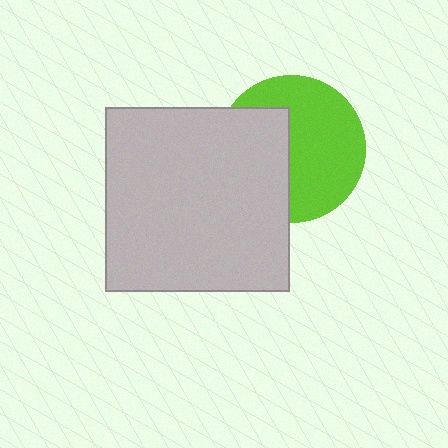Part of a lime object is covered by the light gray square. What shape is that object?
It is a circle.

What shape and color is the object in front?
The object in front is a light gray square.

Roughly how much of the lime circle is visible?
About half of it is visible (roughly 59%).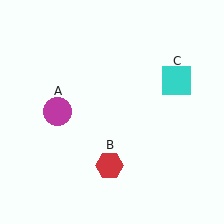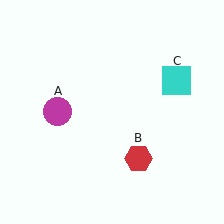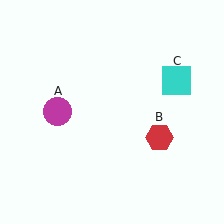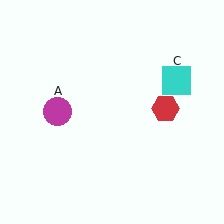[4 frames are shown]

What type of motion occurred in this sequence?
The red hexagon (object B) rotated counterclockwise around the center of the scene.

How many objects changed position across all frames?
1 object changed position: red hexagon (object B).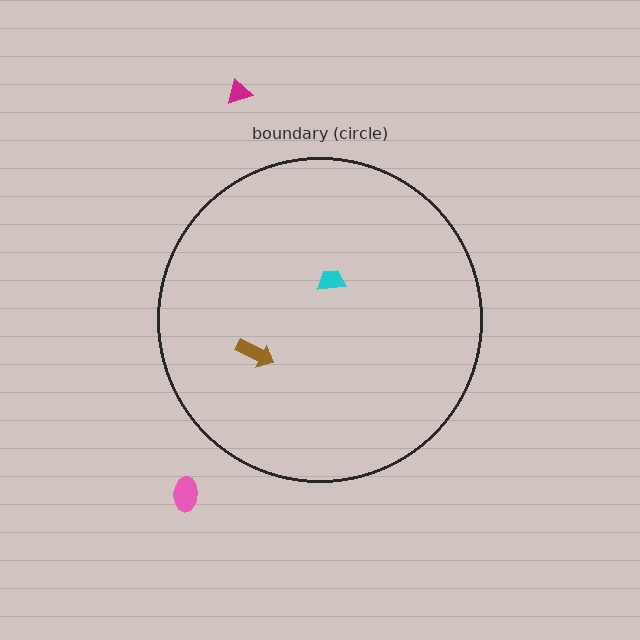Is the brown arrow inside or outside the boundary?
Inside.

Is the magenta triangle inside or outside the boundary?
Outside.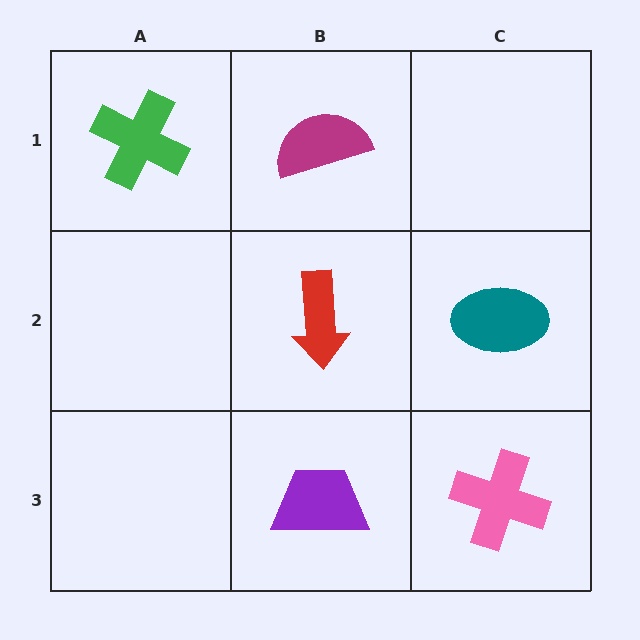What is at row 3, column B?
A purple trapezoid.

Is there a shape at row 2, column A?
No, that cell is empty.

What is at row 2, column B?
A red arrow.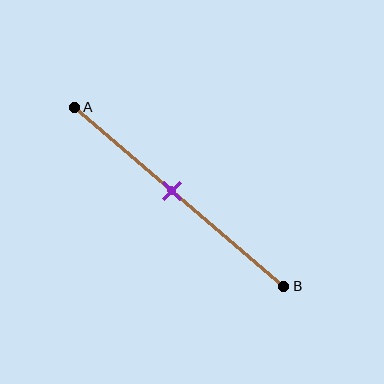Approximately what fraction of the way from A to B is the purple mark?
The purple mark is approximately 45% of the way from A to B.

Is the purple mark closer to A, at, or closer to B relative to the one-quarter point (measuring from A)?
The purple mark is closer to point B than the one-quarter point of segment AB.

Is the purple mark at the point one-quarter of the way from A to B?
No, the mark is at about 45% from A, not at the 25% one-quarter point.